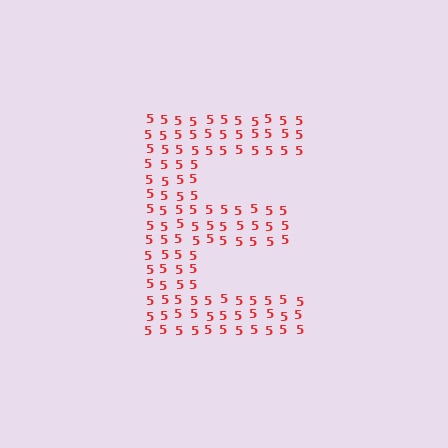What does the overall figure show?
The overall figure shows the letter E.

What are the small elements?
The small elements are digit 5's.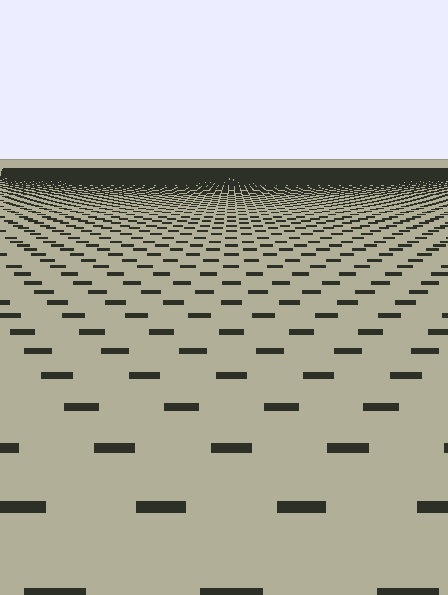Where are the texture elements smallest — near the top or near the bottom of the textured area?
Near the top.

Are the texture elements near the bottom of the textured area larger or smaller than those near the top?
Larger. Near the bottom, elements are closer to the viewer and appear at a bigger on-screen size.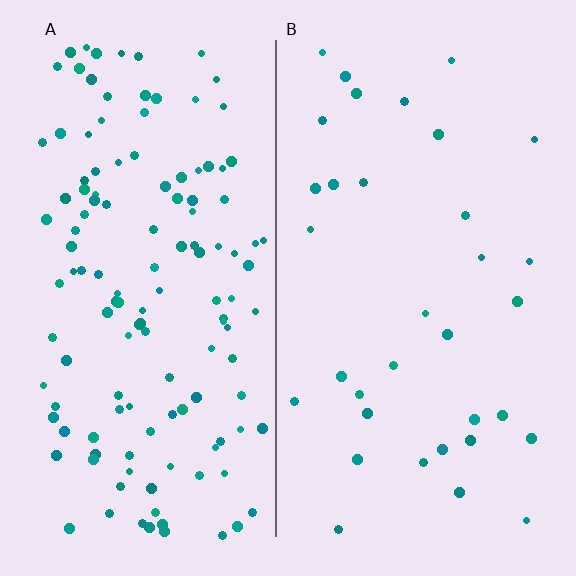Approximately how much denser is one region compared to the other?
Approximately 3.8× — region A over region B.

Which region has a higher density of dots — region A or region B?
A (the left).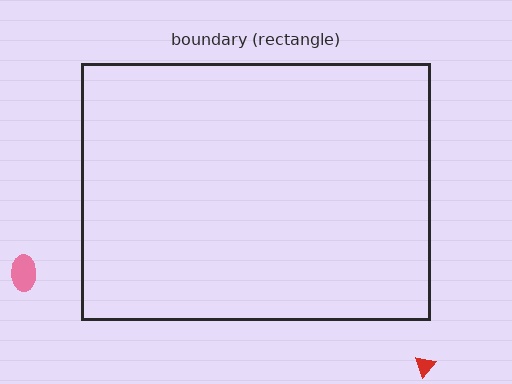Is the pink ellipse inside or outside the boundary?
Outside.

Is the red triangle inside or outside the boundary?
Outside.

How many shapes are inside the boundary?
0 inside, 2 outside.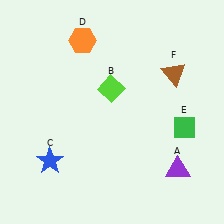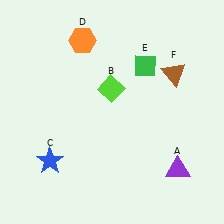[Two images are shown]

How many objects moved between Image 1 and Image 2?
1 object moved between the two images.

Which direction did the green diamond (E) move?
The green diamond (E) moved up.